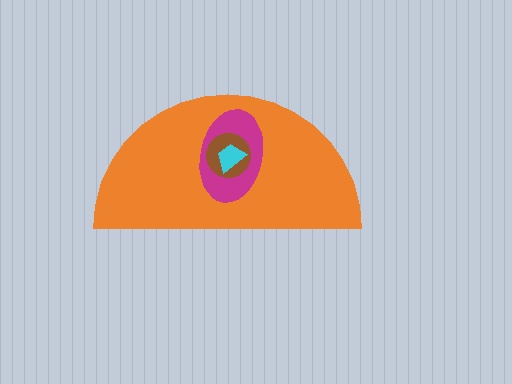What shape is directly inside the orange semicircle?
The magenta ellipse.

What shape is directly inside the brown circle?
The cyan trapezoid.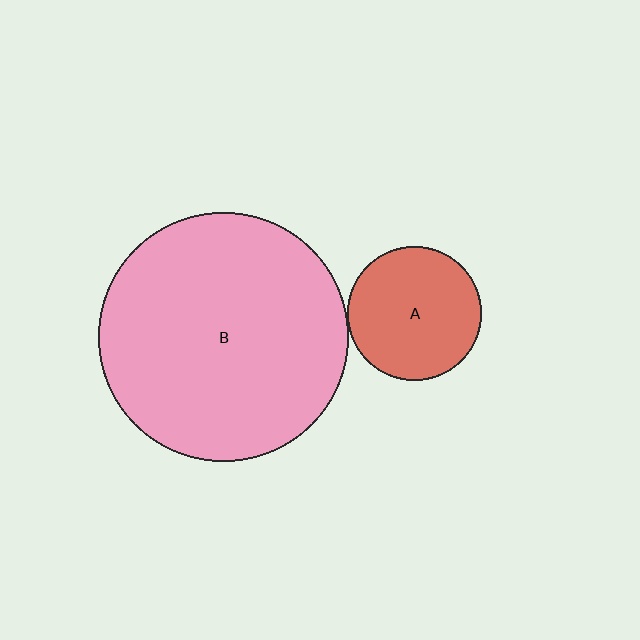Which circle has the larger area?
Circle B (pink).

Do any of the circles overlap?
No, none of the circles overlap.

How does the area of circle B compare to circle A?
Approximately 3.5 times.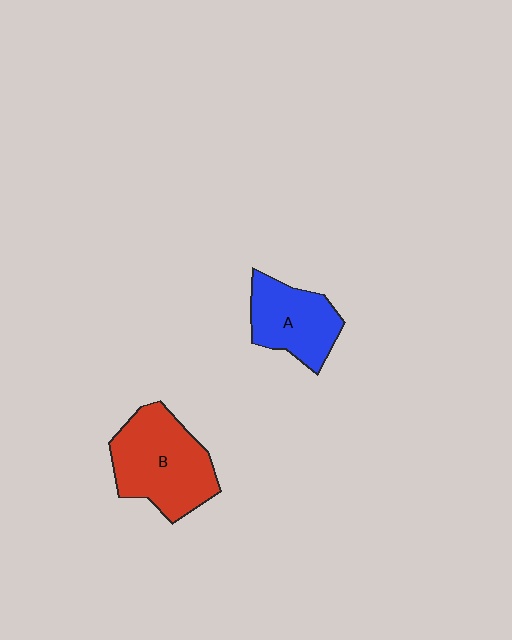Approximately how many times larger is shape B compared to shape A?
Approximately 1.4 times.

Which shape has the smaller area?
Shape A (blue).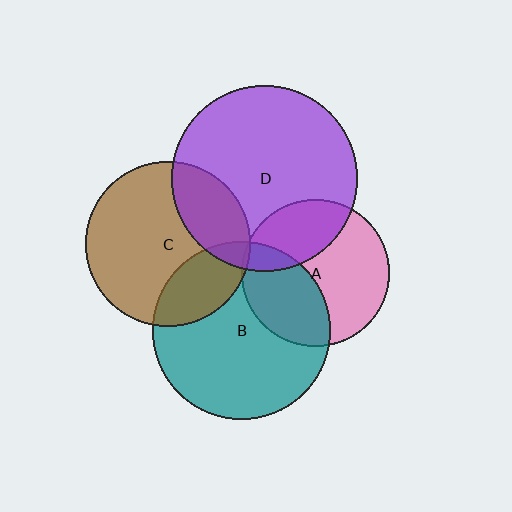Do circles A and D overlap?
Yes.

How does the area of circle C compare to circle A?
Approximately 1.3 times.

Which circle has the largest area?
Circle D (purple).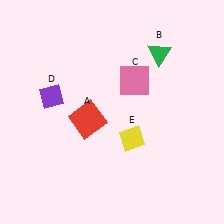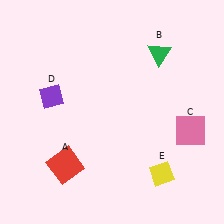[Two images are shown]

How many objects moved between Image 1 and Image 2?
3 objects moved between the two images.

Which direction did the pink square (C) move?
The pink square (C) moved right.